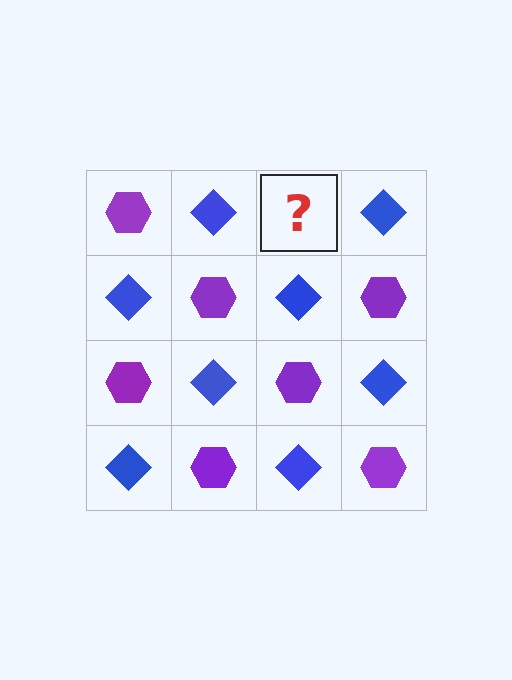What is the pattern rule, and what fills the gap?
The rule is that it alternates purple hexagon and blue diamond in a checkerboard pattern. The gap should be filled with a purple hexagon.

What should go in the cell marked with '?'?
The missing cell should contain a purple hexagon.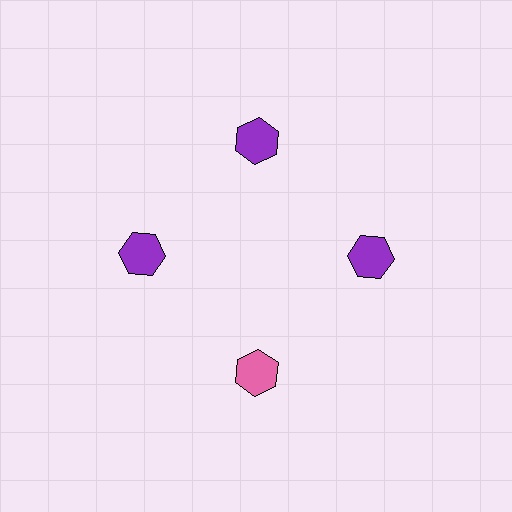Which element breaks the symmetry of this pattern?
The pink hexagon at roughly the 6 o'clock position breaks the symmetry. All other shapes are purple hexagons.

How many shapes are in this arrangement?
There are 4 shapes arranged in a ring pattern.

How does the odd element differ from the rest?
It has a different color: pink instead of purple.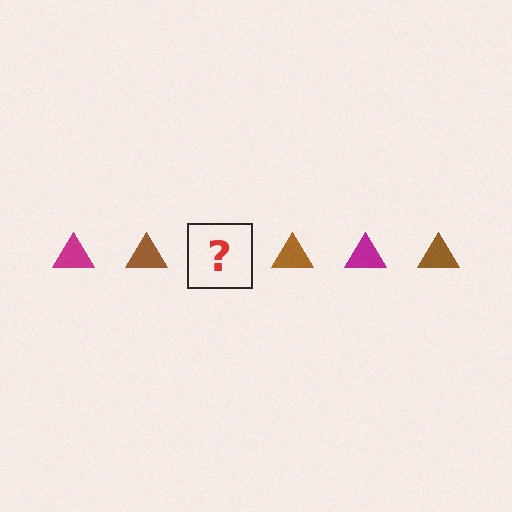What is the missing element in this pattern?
The missing element is a magenta triangle.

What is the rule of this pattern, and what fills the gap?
The rule is that the pattern cycles through magenta, brown triangles. The gap should be filled with a magenta triangle.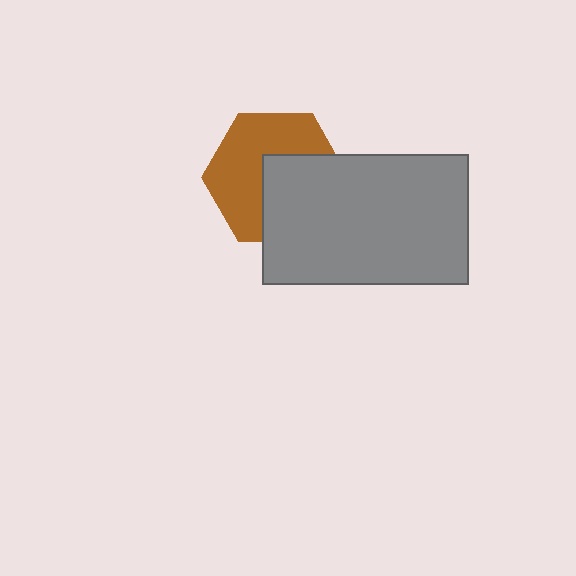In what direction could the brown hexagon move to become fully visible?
The brown hexagon could move toward the upper-left. That would shift it out from behind the gray rectangle entirely.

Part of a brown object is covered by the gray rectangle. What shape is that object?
It is a hexagon.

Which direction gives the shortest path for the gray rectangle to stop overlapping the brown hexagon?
Moving toward the lower-right gives the shortest separation.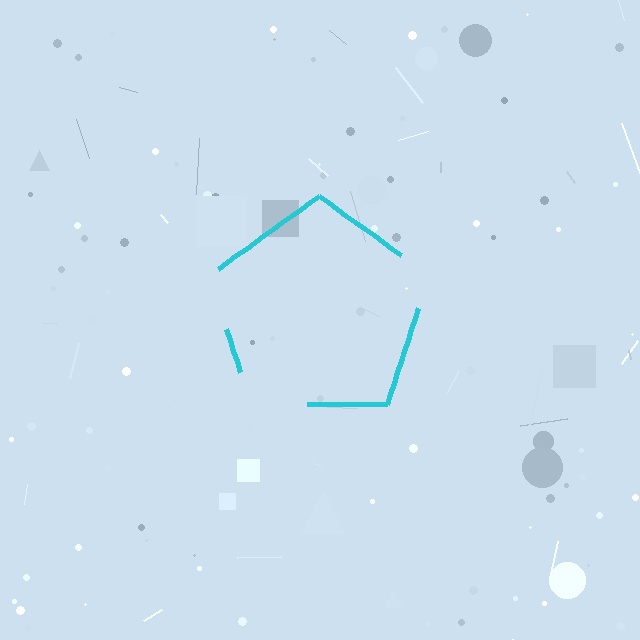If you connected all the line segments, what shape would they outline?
They would outline a pentagon.